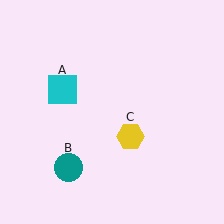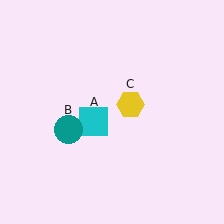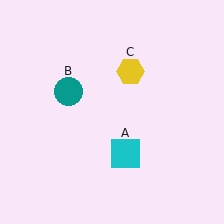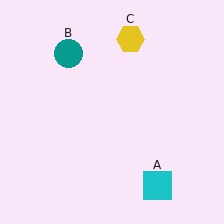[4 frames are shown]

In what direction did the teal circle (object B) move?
The teal circle (object B) moved up.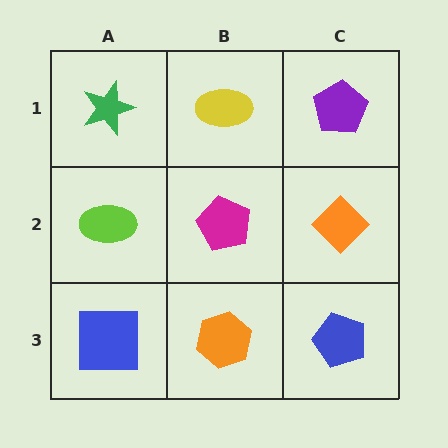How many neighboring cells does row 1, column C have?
2.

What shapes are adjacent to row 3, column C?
An orange diamond (row 2, column C), an orange hexagon (row 3, column B).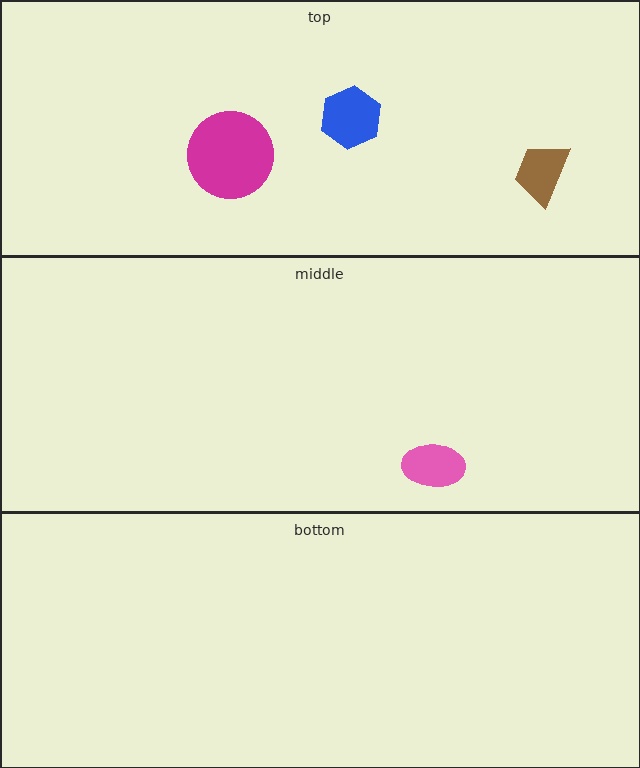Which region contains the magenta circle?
The top region.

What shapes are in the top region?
The magenta circle, the blue hexagon, the brown trapezoid.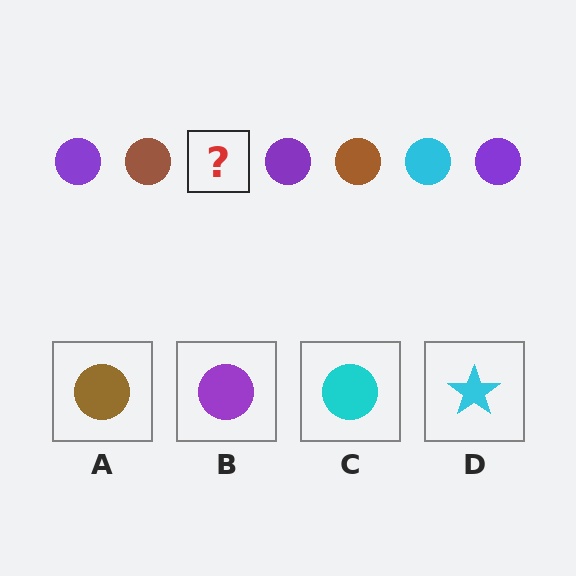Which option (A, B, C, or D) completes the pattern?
C.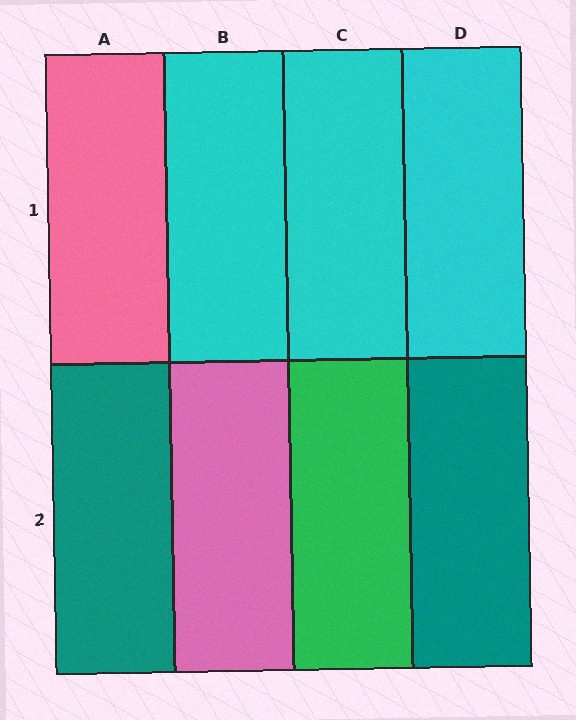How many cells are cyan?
3 cells are cyan.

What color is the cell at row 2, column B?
Pink.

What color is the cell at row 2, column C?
Green.